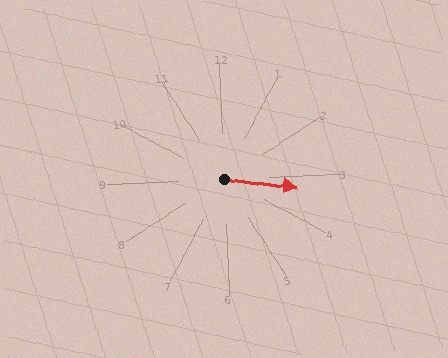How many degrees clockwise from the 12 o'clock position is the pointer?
Approximately 99 degrees.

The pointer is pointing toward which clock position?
Roughly 3 o'clock.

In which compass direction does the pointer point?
East.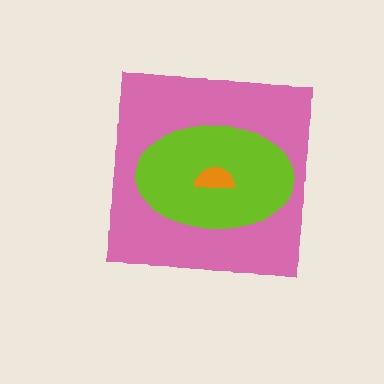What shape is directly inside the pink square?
The lime ellipse.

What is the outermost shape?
The pink square.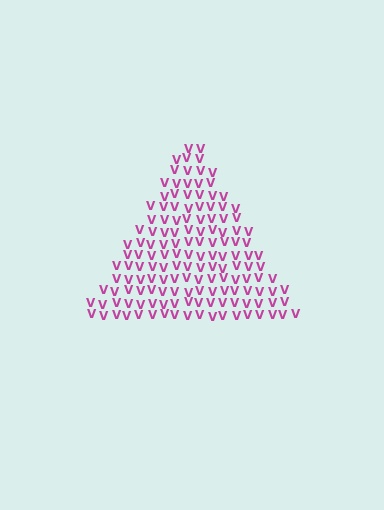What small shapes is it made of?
It is made of small letter V's.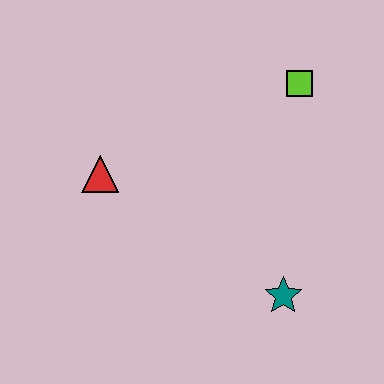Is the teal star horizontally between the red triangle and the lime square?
Yes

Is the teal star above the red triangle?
No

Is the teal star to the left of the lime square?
Yes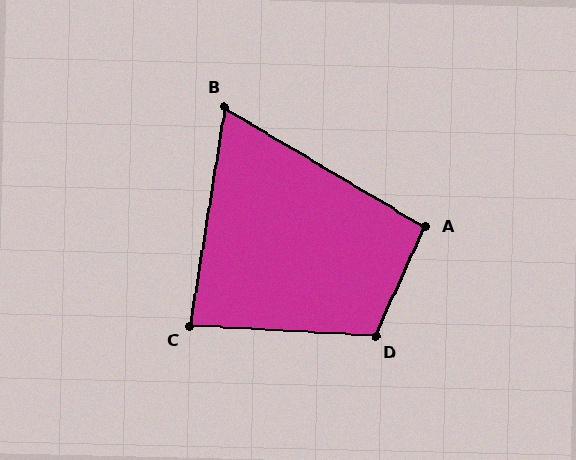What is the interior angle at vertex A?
Approximately 96 degrees (obtuse).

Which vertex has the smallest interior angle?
B, at approximately 68 degrees.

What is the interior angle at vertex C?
Approximately 84 degrees (acute).